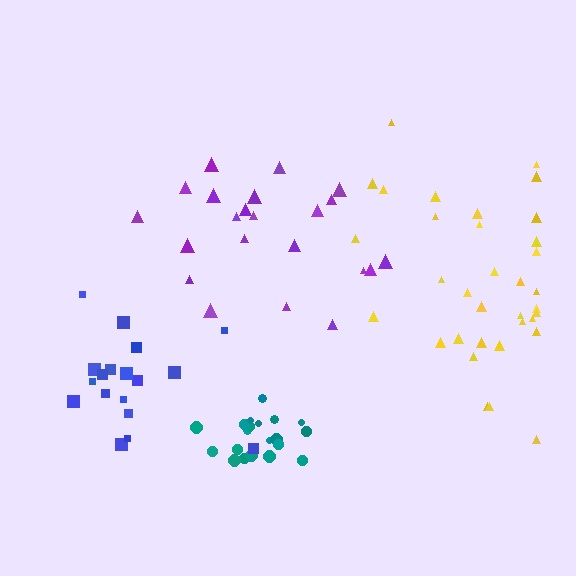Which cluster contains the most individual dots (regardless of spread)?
Yellow (34).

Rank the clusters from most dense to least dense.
teal, blue, yellow, purple.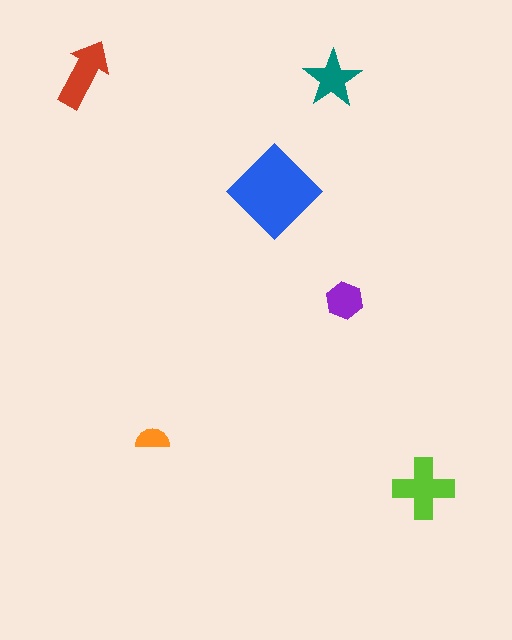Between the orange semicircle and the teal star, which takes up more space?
The teal star.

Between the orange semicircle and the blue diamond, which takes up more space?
The blue diamond.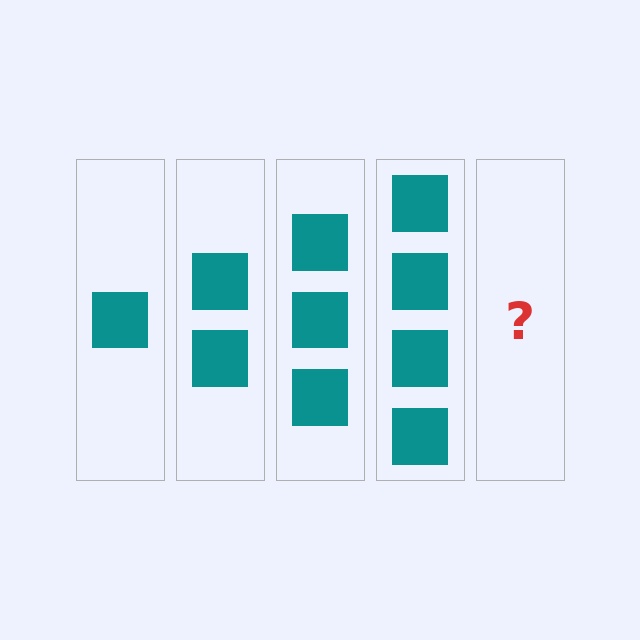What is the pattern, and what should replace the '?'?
The pattern is that each step adds one more square. The '?' should be 5 squares.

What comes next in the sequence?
The next element should be 5 squares.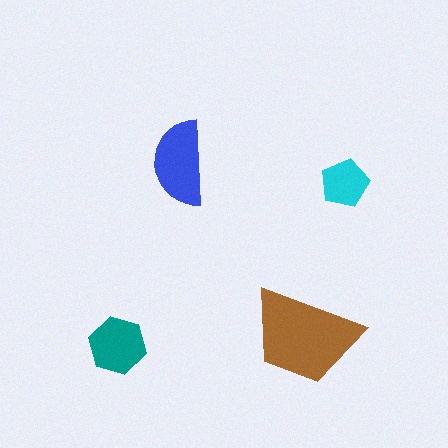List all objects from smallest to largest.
The cyan pentagon, the teal hexagon, the blue semicircle, the brown trapezoid.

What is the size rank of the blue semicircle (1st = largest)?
2nd.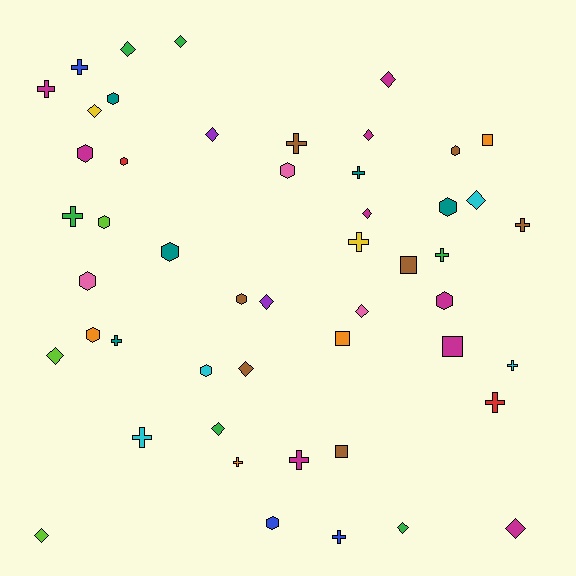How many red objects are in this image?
There are 2 red objects.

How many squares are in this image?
There are 5 squares.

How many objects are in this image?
There are 50 objects.